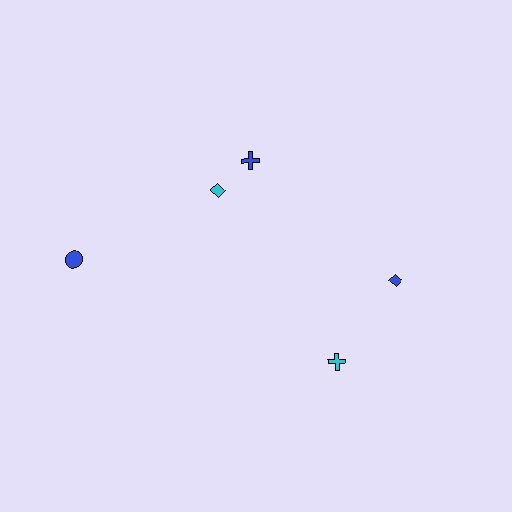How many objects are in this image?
There are 5 objects.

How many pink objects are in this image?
There are no pink objects.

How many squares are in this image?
There are no squares.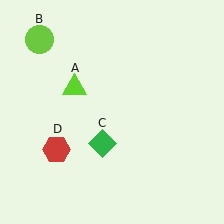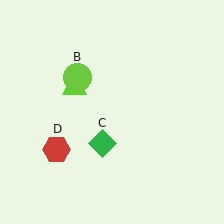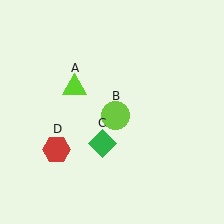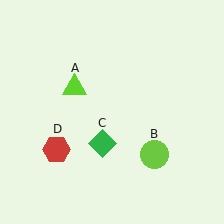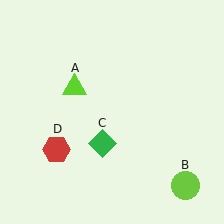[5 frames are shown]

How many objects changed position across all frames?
1 object changed position: lime circle (object B).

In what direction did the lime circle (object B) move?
The lime circle (object B) moved down and to the right.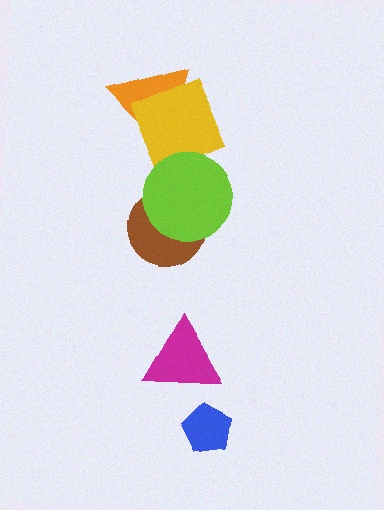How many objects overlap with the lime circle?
2 objects overlap with the lime circle.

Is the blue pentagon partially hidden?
No, no other shape covers it.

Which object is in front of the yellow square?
The lime circle is in front of the yellow square.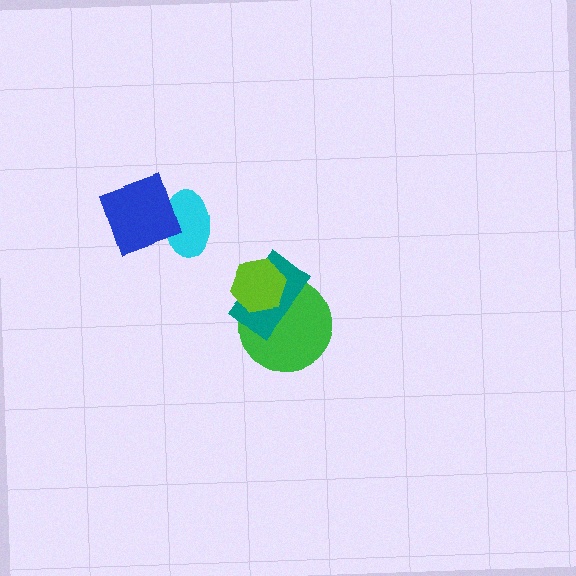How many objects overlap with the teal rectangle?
2 objects overlap with the teal rectangle.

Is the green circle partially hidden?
Yes, it is partially covered by another shape.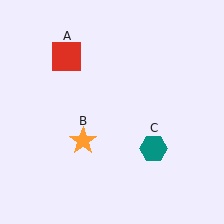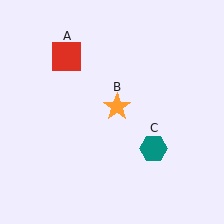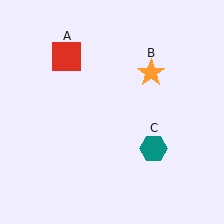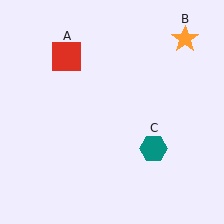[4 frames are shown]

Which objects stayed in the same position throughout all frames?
Red square (object A) and teal hexagon (object C) remained stationary.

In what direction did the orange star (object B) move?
The orange star (object B) moved up and to the right.